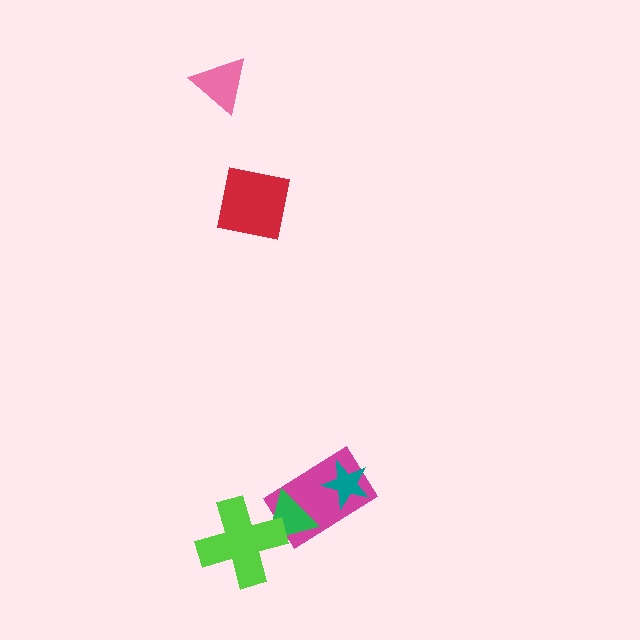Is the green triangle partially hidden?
Yes, it is partially covered by another shape.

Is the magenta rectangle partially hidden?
Yes, it is partially covered by another shape.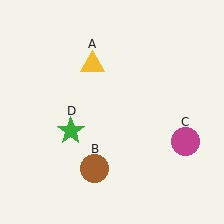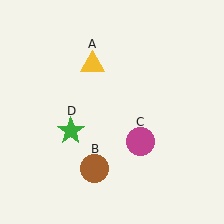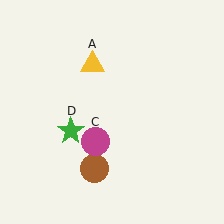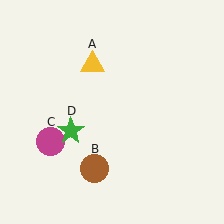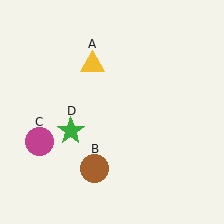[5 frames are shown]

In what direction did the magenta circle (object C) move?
The magenta circle (object C) moved left.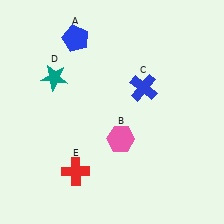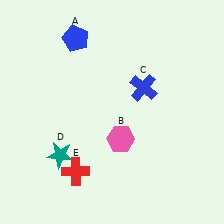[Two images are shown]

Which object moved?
The teal star (D) moved down.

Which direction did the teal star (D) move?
The teal star (D) moved down.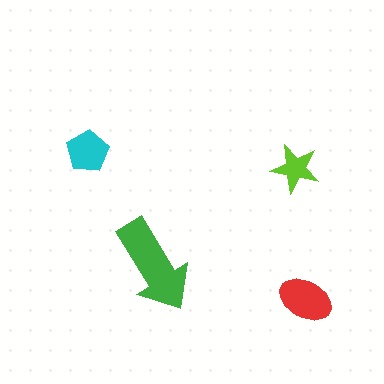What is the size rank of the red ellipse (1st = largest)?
2nd.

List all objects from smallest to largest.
The lime star, the cyan pentagon, the red ellipse, the green arrow.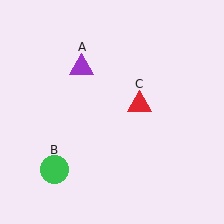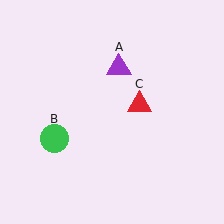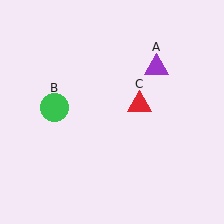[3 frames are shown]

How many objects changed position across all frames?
2 objects changed position: purple triangle (object A), green circle (object B).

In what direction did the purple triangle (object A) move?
The purple triangle (object A) moved right.